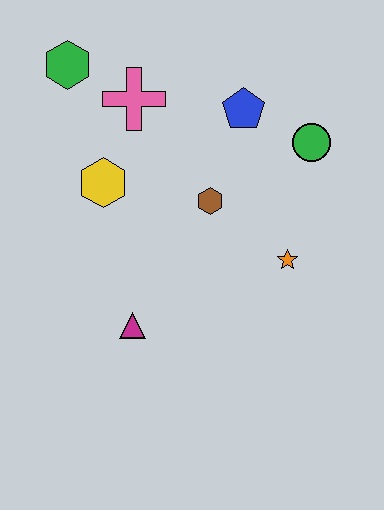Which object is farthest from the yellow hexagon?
The green circle is farthest from the yellow hexagon.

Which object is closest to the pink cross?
The green hexagon is closest to the pink cross.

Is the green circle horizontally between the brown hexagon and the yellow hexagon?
No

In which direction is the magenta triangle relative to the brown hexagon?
The magenta triangle is below the brown hexagon.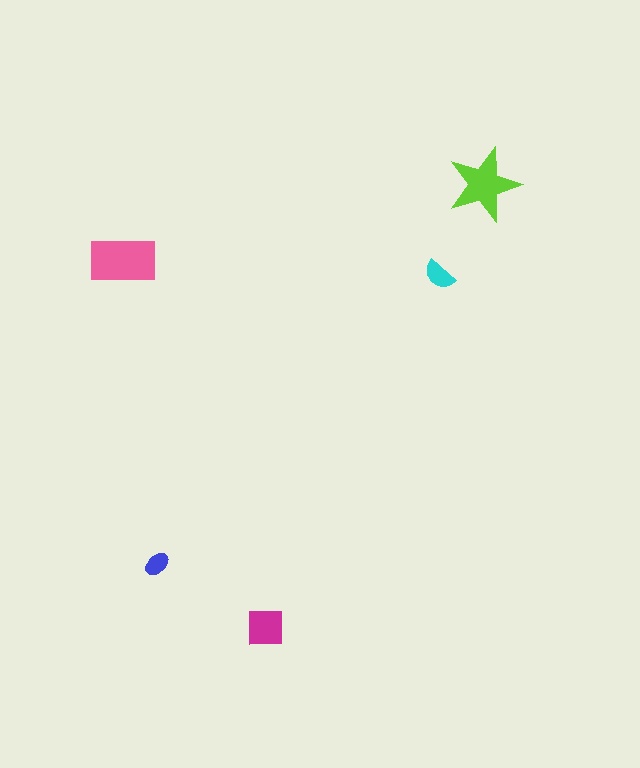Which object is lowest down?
The magenta square is bottommost.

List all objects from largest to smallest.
The pink rectangle, the lime star, the magenta square, the cyan semicircle, the blue ellipse.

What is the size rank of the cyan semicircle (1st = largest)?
4th.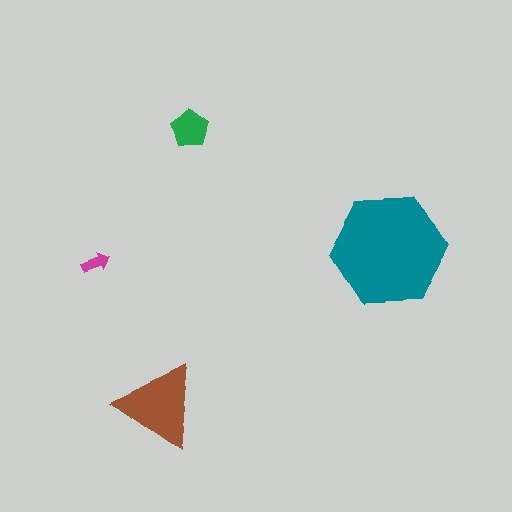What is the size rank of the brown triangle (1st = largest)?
2nd.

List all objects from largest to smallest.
The teal hexagon, the brown triangle, the green pentagon, the magenta arrow.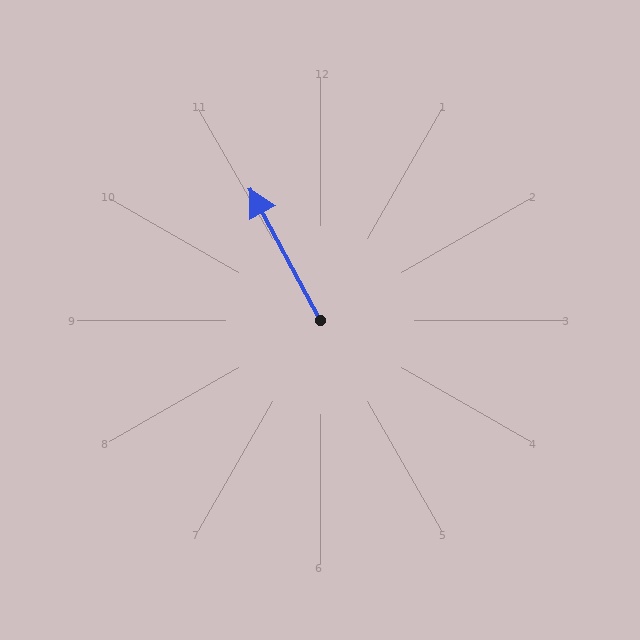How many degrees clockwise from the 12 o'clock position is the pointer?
Approximately 332 degrees.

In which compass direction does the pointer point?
Northwest.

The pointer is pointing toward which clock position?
Roughly 11 o'clock.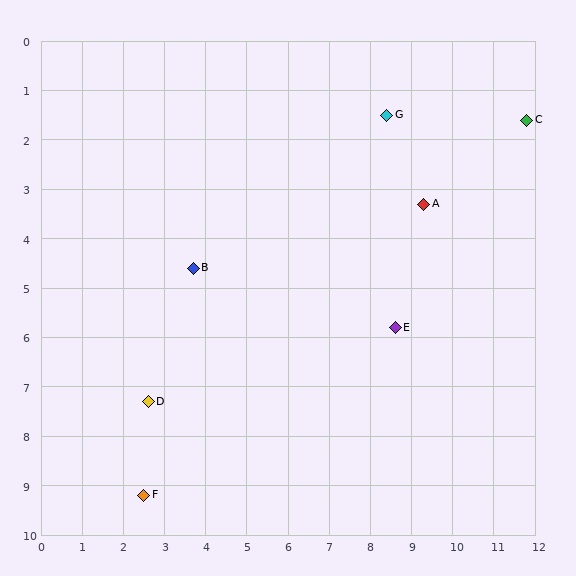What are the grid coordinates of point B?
Point B is at approximately (3.7, 4.6).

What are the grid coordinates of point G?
Point G is at approximately (8.4, 1.5).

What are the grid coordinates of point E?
Point E is at approximately (8.6, 5.8).